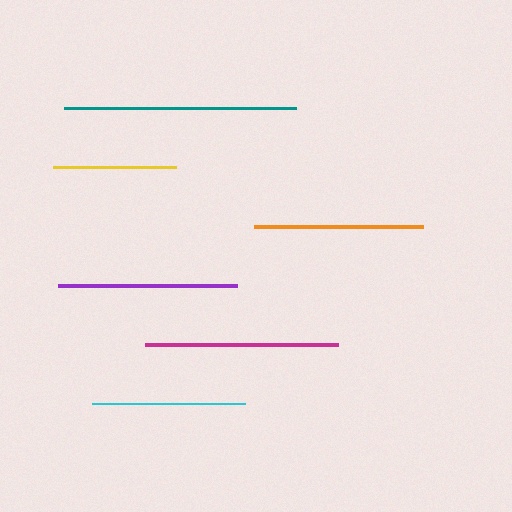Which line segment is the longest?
The teal line is the longest at approximately 232 pixels.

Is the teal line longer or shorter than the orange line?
The teal line is longer than the orange line.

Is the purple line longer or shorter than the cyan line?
The purple line is longer than the cyan line.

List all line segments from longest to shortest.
From longest to shortest: teal, magenta, purple, orange, cyan, yellow.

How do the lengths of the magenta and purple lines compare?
The magenta and purple lines are approximately the same length.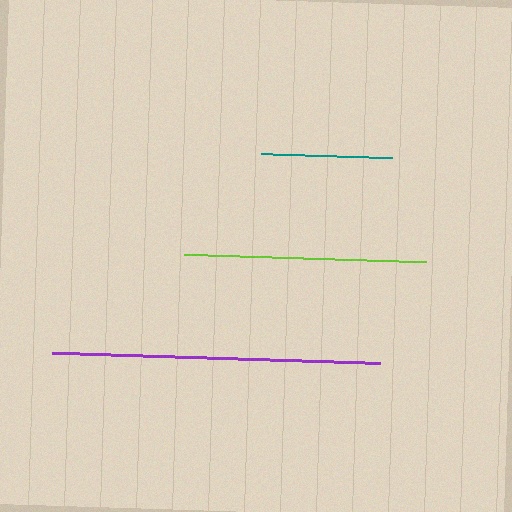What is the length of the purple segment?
The purple segment is approximately 329 pixels long.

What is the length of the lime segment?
The lime segment is approximately 242 pixels long.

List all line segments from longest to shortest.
From longest to shortest: purple, lime, teal.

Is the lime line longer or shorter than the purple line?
The purple line is longer than the lime line.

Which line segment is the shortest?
The teal line is the shortest at approximately 131 pixels.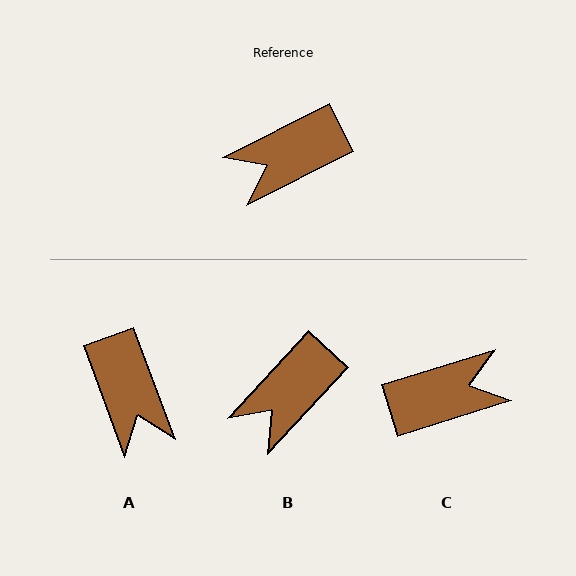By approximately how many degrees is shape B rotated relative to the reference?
Approximately 20 degrees counter-clockwise.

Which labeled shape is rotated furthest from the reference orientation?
C, about 171 degrees away.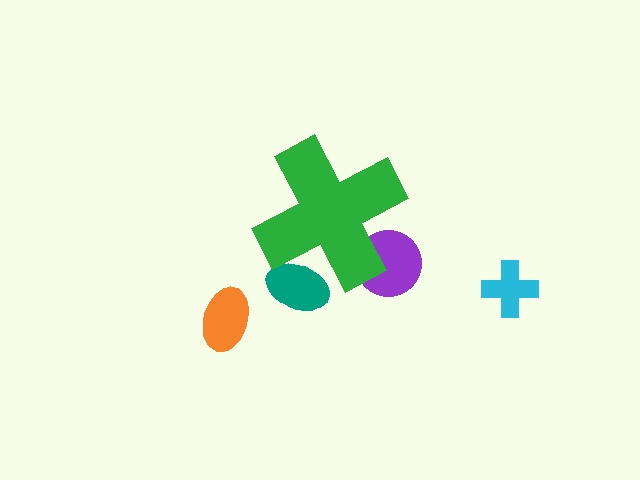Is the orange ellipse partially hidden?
No, the orange ellipse is fully visible.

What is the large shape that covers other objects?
A green cross.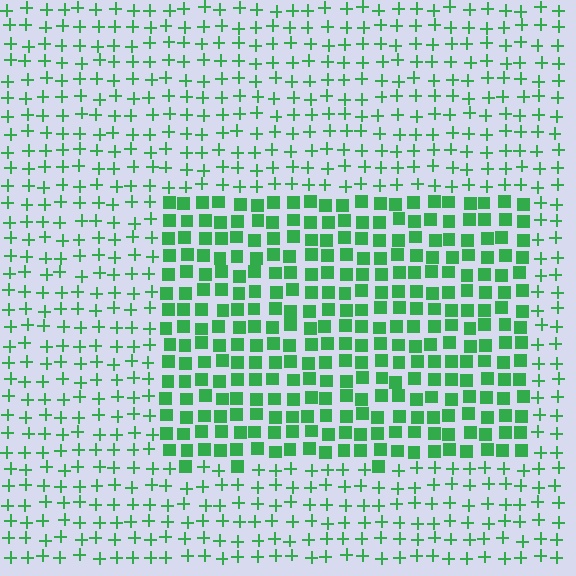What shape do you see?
I see a rectangle.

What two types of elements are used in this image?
The image uses squares inside the rectangle region and plus signs outside it.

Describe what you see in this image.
The image is filled with small green elements arranged in a uniform grid. A rectangle-shaped region contains squares, while the surrounding area contains plus signs. The boundary is defined purely by the change in element shape.